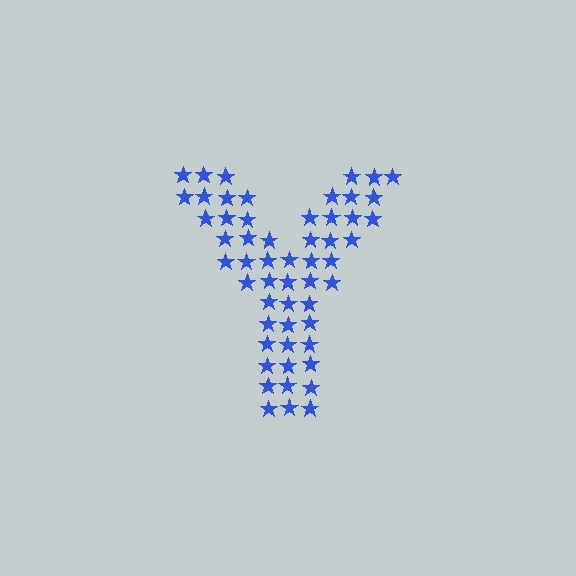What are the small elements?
The small elements are stars.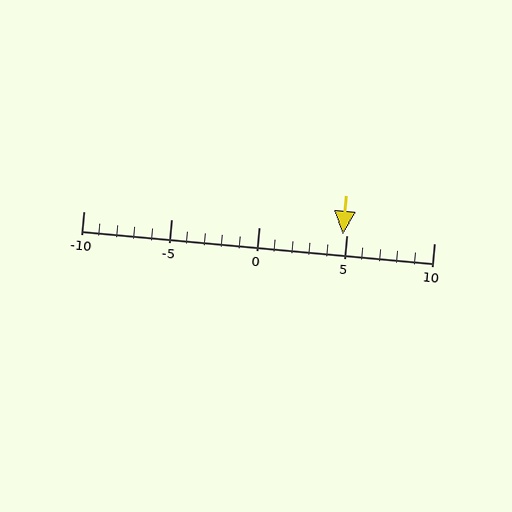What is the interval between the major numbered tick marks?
The major tick marks are spaced 5 units apart.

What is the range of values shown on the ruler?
The ruler shows values from -10 to 10.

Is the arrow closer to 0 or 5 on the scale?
The arrow is closer to 5.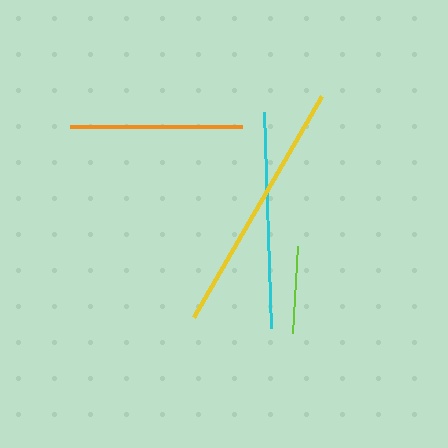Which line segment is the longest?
The yellow line is the longest at approximately 255 pixels.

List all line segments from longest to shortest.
From longest to shortest: yellow, cyan, orange, lime.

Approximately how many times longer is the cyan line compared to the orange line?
The cyan line is approximately 1.3 times the length of the orange line.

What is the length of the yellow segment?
The yellow segment is approximately 255 pixels long.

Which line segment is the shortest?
The lime line is the shortest at approximately 87 pixels.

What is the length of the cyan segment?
The cyan segment is approximately 216 pixels long.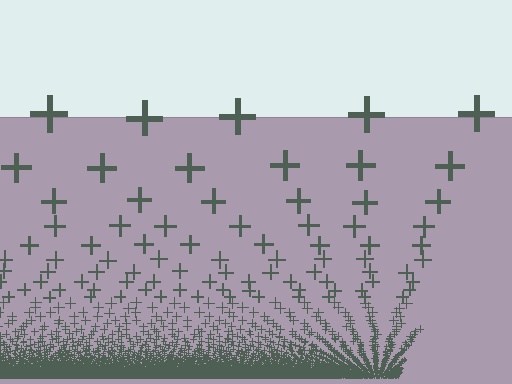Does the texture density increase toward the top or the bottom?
Density increases toward the bottom.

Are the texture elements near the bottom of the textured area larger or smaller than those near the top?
Smaller. The gradient is inverted — elements near the bottom are smaller and denser.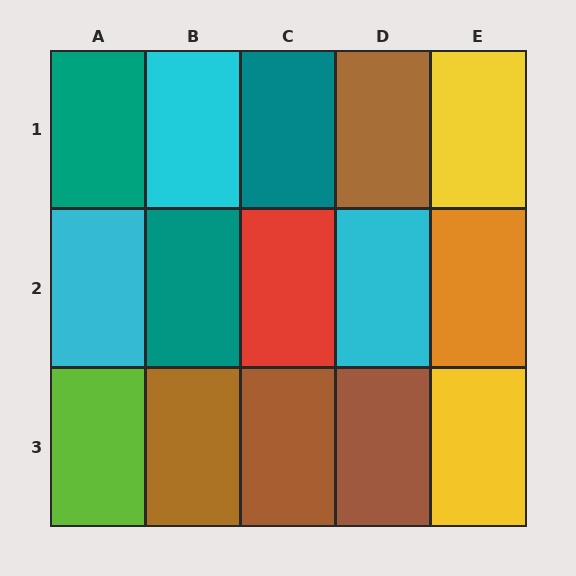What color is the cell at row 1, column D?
Brown.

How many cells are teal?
3 cells are teal.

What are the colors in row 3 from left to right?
Lime, brown, brown, brown, yellow.